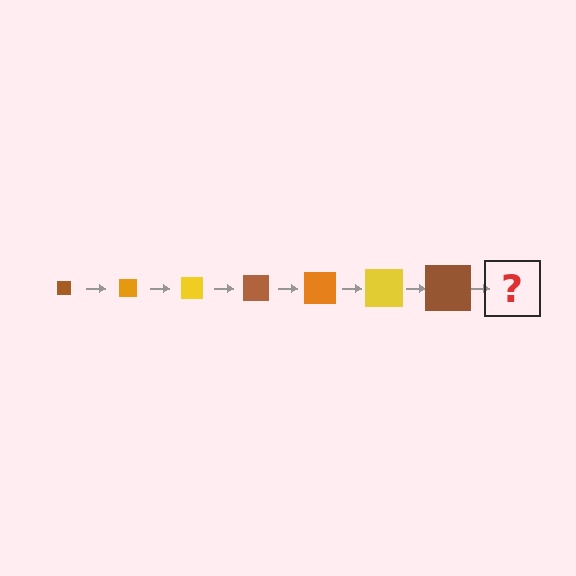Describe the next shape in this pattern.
It should be an orange square, larger than the previous one.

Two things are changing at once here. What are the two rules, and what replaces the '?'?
The two rules are that the square grows larger each step and the color cycles through brown, orange, and yellow. The '?' should be an orange square, larger than the previous one.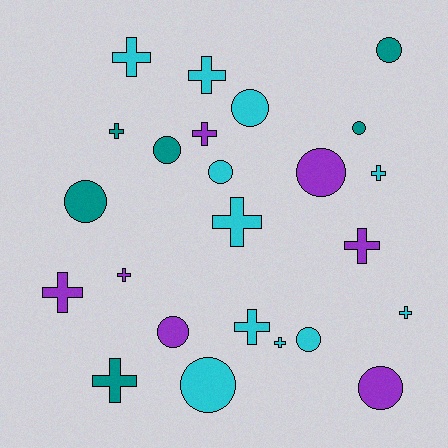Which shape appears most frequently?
Cross, with 13 objects.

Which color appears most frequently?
Cyan, with 11 objects.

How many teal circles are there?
There are 4 teal circles.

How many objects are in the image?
There are 24 objects.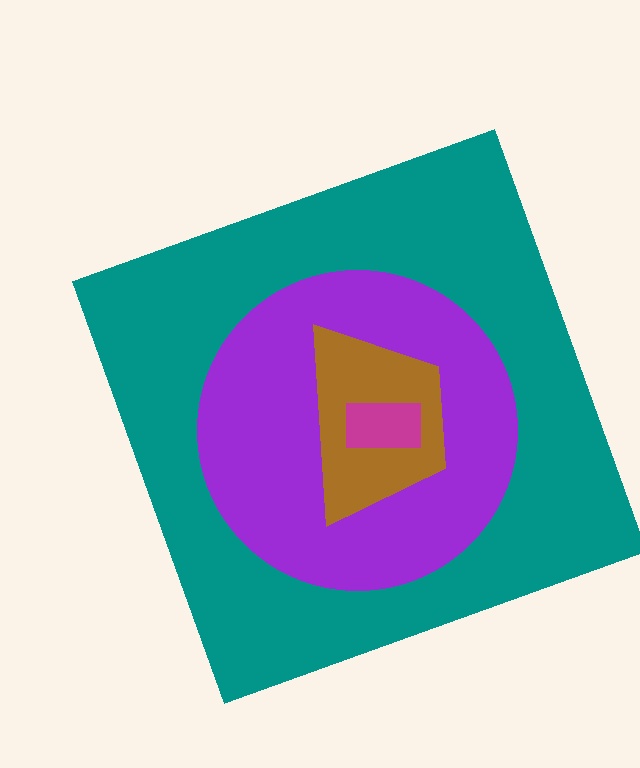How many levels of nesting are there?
4.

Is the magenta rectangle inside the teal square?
Yes.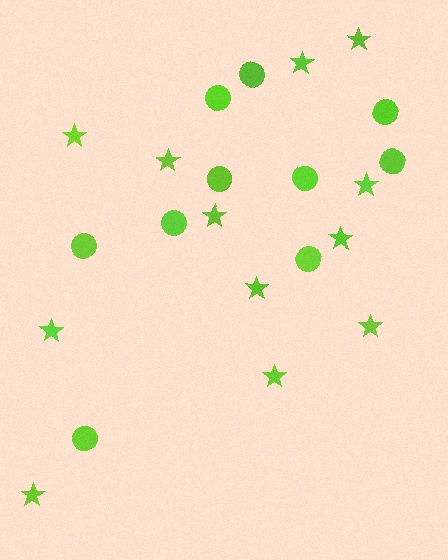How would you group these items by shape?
There are 2 groups: one group of stars (12) and one group of circles (10).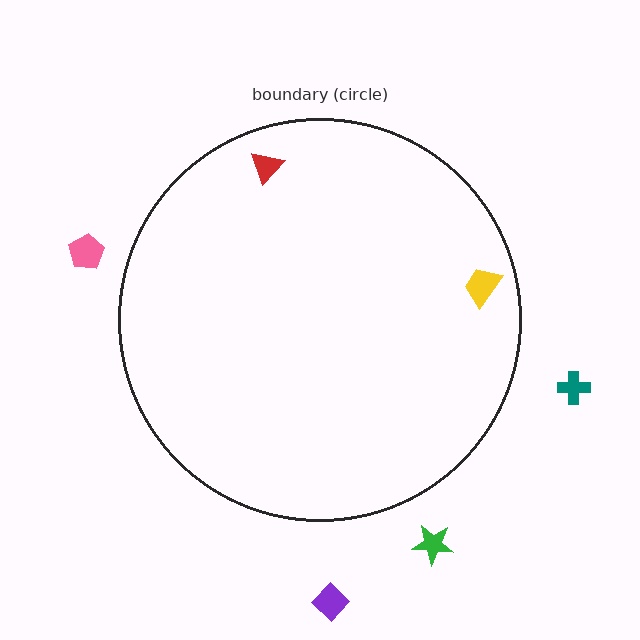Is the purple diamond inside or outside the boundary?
Outside.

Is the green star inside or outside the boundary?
Outside.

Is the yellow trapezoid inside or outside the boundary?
Inside.